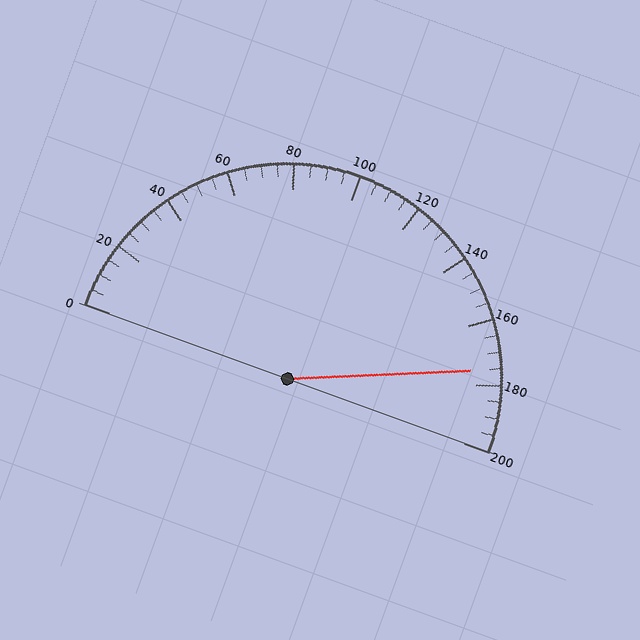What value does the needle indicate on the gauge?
The needle indicates approximately 175.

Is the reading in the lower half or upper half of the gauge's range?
The reading is in the upper half of the range (0 to 200).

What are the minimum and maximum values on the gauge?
The gauge ranges from 0 to 200.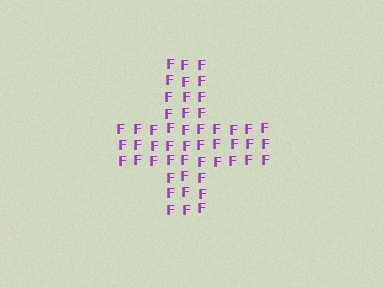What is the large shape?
The large shape is a cross.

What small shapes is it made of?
It is made of small letter F's.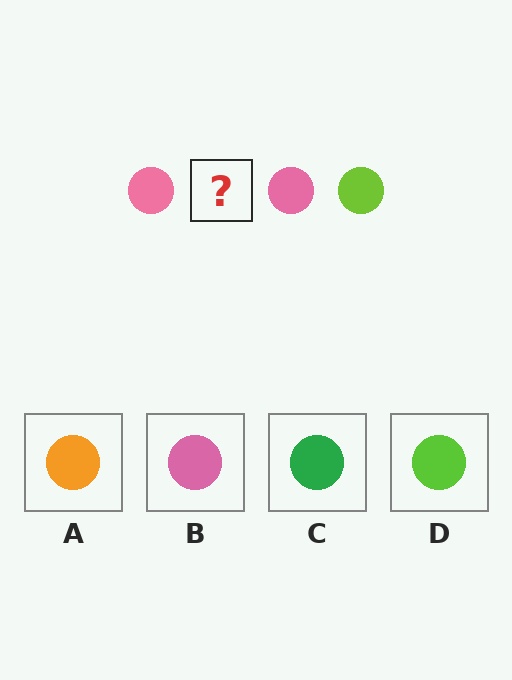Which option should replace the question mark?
Option D.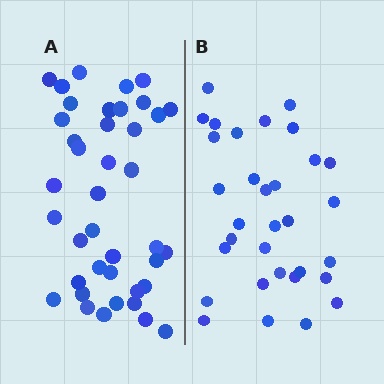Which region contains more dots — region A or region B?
Region A (the left region) has more dots.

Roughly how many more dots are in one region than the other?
Region A has roughly 8 or so more dots than region B.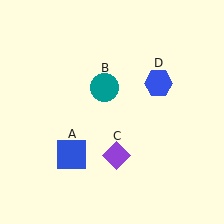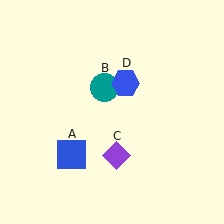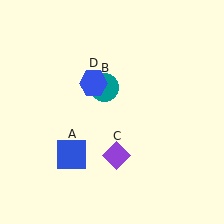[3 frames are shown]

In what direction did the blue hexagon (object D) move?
The blue hexagon (object D) moved left.